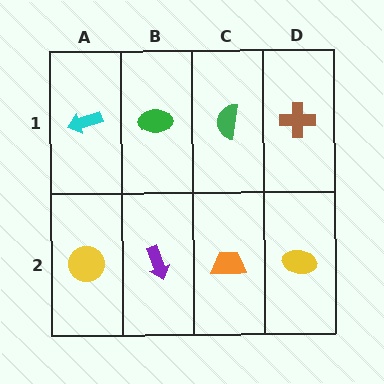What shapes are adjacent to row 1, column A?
A yellow circle (row 2, column A), a green ellipse (row 1, column B).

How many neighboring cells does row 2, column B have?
3.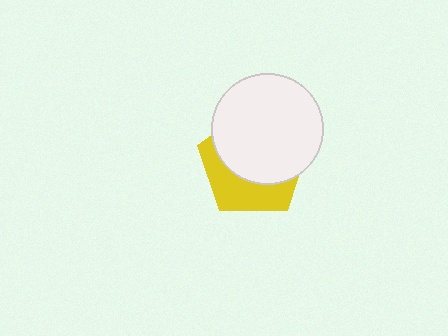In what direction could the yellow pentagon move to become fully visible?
The yellow pentagon could move down. That would shift it out from behind the white circle entirely.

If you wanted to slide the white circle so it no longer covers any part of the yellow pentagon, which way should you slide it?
Slide it up — that is the most direct way to separate the two shapes.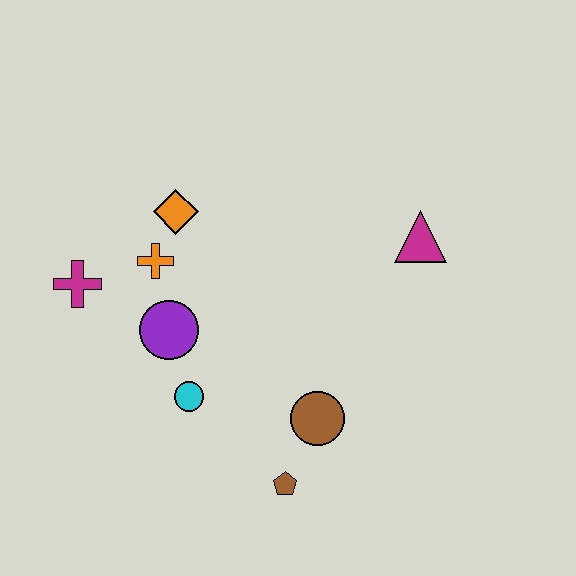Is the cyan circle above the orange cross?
No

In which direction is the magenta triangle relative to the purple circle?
The magenta triangle is to the right of the purple circle.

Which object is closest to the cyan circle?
The purple circle is closest to the cyan circle.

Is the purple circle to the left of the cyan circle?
Yes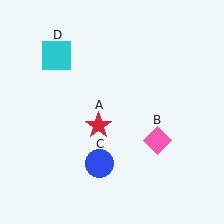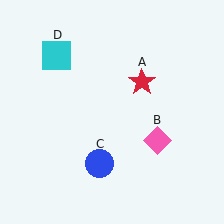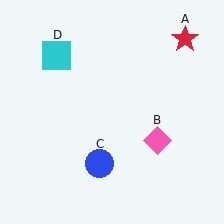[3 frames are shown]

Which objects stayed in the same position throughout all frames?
Pink diamond (object B) and blue circle (object C) and cyan square (object D) remained stationary.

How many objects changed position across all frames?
1 object changed position: red star (object A).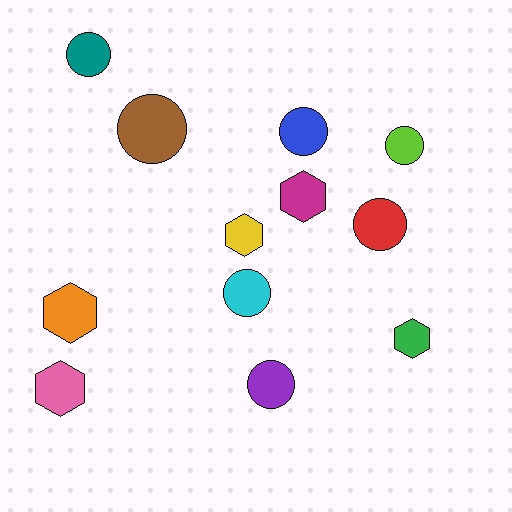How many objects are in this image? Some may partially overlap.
There are 12 objects.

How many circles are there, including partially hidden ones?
There are 7 circles.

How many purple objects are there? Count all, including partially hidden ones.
There is 1 purple object.